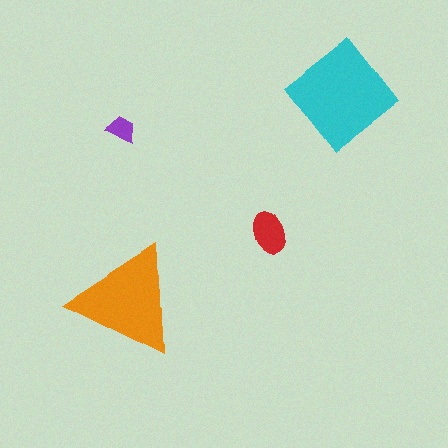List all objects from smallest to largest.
The purple trapezoid, the red ellipse, the orange triangle, the cyan diamond.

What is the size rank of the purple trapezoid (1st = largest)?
4th.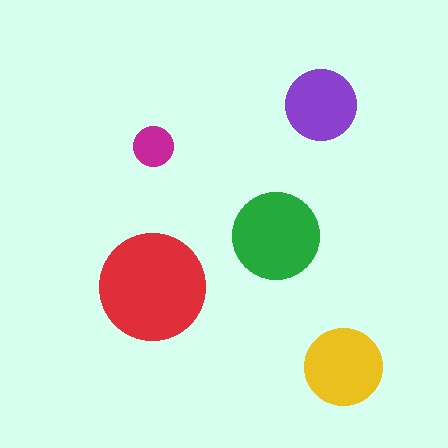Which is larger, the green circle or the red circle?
The red one.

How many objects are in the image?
There are 5 objects in the image.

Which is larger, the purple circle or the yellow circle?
The yellow one.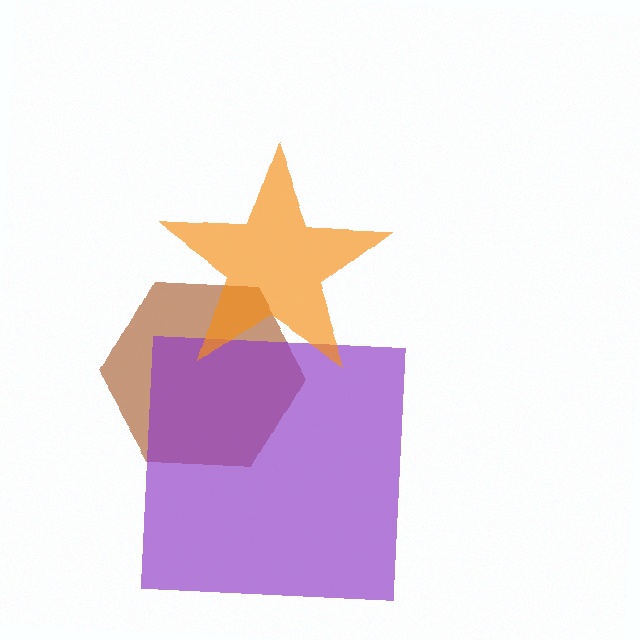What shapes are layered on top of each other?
The layered shapes are: a brown hexagon, a purple square, an orange star.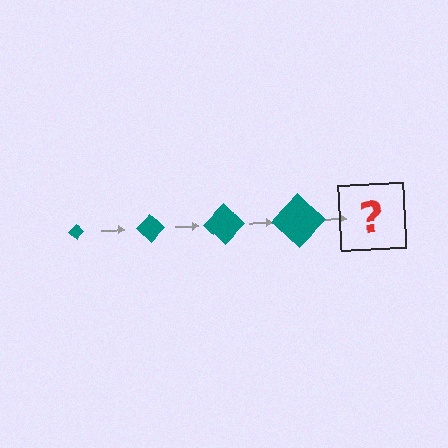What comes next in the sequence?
The next element should be a teal diamond, larger than the previous one.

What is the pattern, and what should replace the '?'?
The pattern is that the diamond gets progressively larger each step. The '?' should be a teal diamond, larger than the previous one.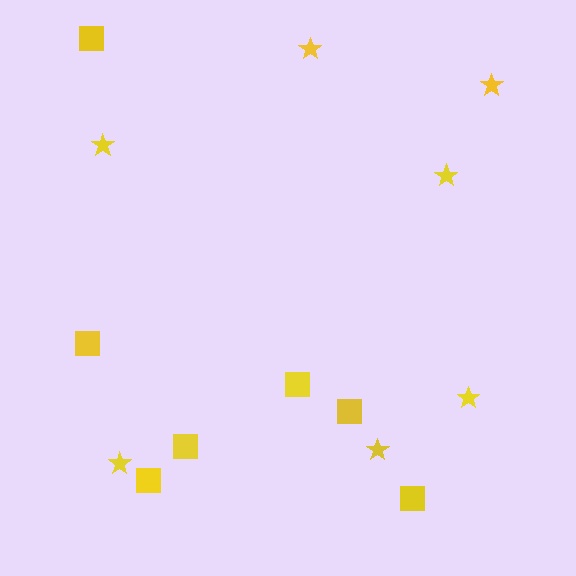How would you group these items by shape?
There are 2 groups: one group of stars (7) and one group of squares (7).